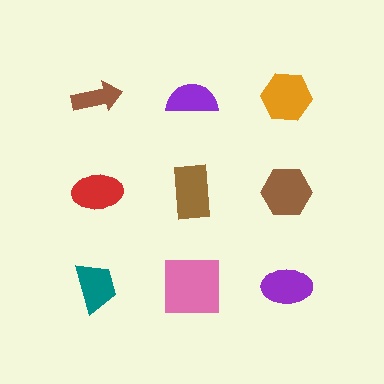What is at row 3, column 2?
A pink square.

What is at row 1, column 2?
A purple semicircle.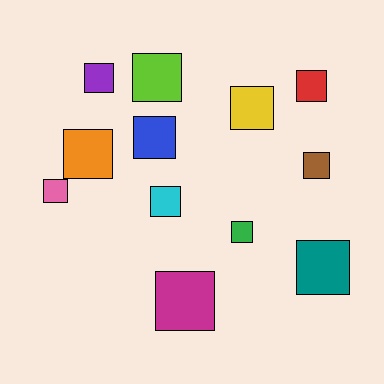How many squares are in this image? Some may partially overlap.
There are 12 squares.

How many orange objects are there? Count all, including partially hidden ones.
There is 1 orange object.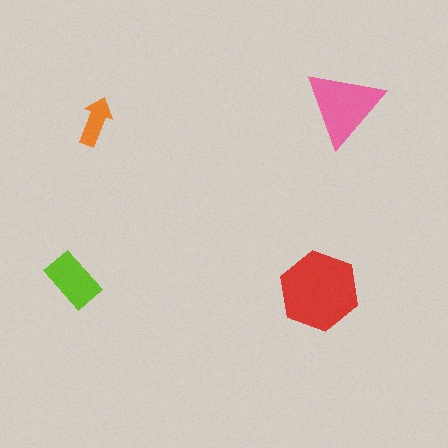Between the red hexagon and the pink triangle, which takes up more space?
The red hexagon.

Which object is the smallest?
The orange arrow.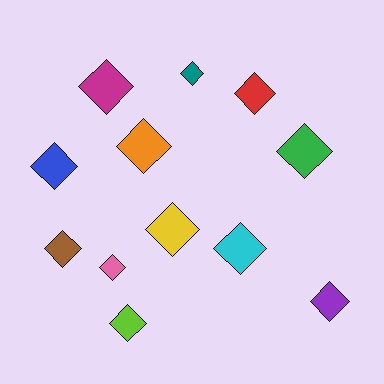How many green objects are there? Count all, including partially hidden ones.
There is 1 green object.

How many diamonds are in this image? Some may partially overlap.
There are 12 diamonds.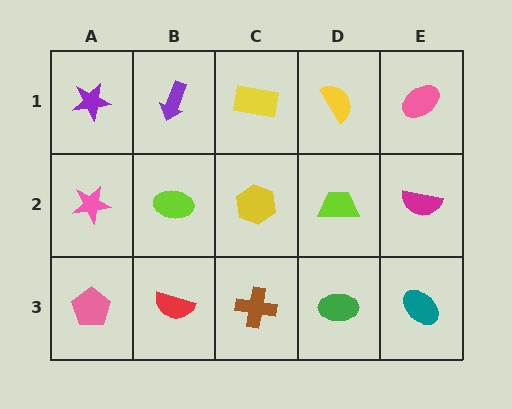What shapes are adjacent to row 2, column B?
A purple arrow (row 1, column B), a red semicircle (row 3, column B), a pink star (row 2, column A), a yellow hexagon (row 2, column C).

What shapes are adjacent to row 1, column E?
A magenta semicircle (row 2, column E), a yellow semicircle (row 1, column D).